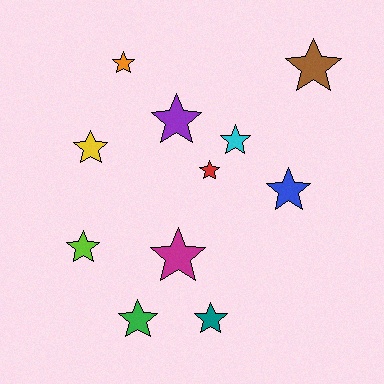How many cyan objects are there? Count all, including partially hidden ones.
There is 1 cyan object.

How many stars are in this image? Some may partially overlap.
There are 11 stars.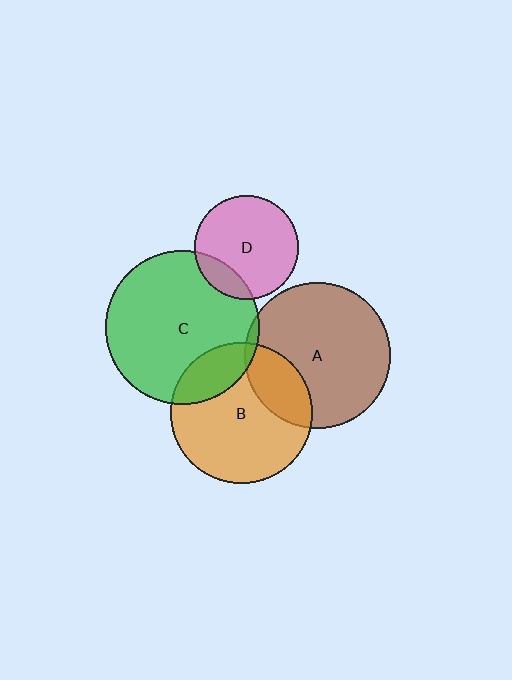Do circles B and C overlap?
Yes.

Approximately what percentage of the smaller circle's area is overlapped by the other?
Approximately 20%.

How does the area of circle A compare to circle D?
Approximately 2.0 times.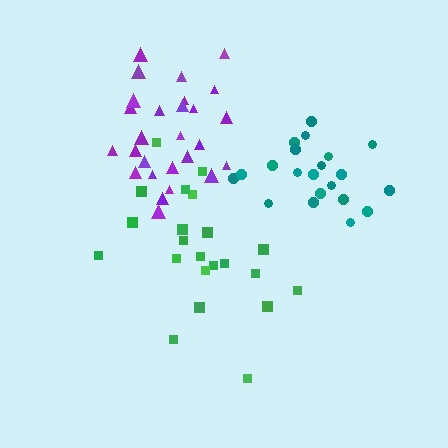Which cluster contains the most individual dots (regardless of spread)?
Purple (27).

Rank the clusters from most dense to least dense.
teal, purple, green.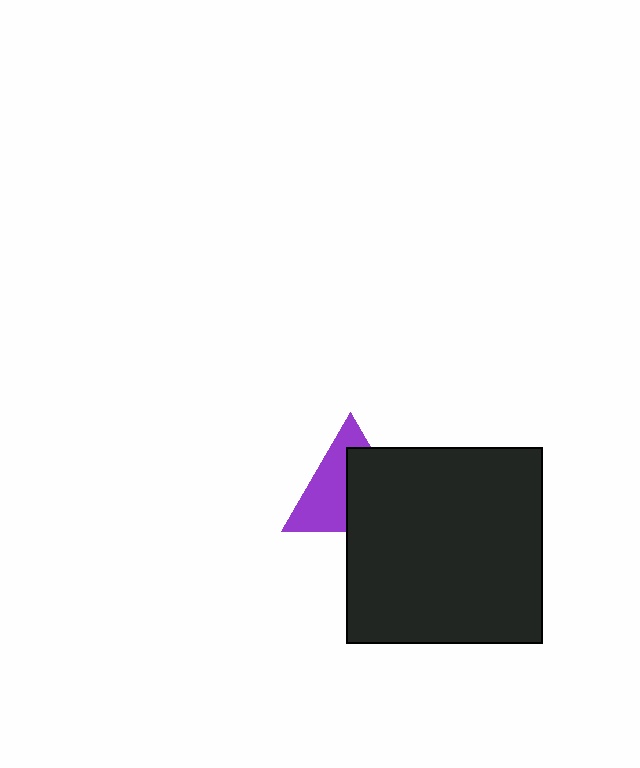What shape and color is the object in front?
The object in front is a black square.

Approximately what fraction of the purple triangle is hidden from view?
Roughly 51% of the purple triangle is hidden behind the black square.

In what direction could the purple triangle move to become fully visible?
The purple triangle could move toward the upper-left. That would shift it out from behind the black square entirely.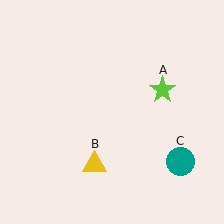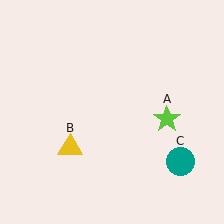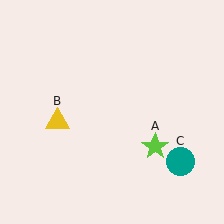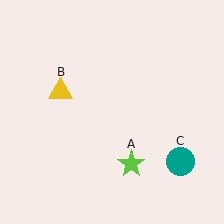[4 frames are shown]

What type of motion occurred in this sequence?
The lime star (object A), yellow triangle (object B) rotated clockwise around the center of the scene.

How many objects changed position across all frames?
2 objects changed position: lime star (object A), yellow triangle (object B).